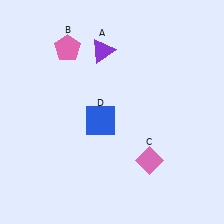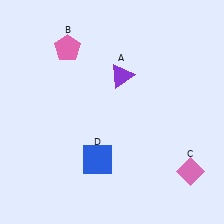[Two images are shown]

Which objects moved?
The objects that moved are: the purple triangle (A), the pink diamond (C), the blue square (D).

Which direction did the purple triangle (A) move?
The purple triangle (A) moved down.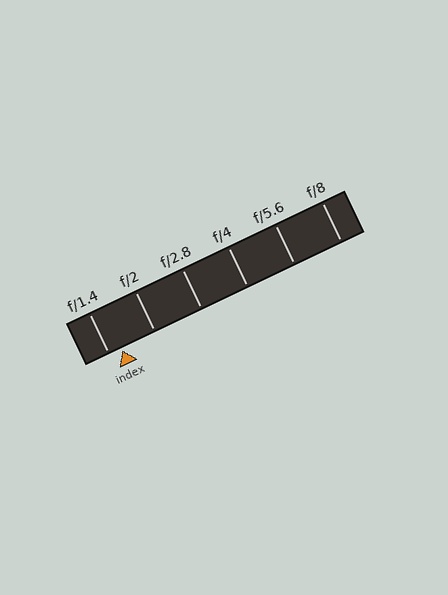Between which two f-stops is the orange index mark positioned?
The index mark is between f/1.4 and f/2.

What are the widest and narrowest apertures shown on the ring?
The widest aperture shown is f/1.4 and the narrowest is f/8.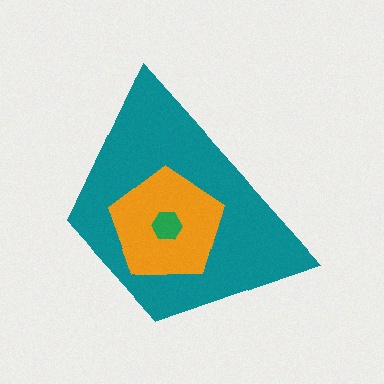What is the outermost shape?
The teal trapezoid.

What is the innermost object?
The green hexagon.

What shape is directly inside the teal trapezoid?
The orange pentagon.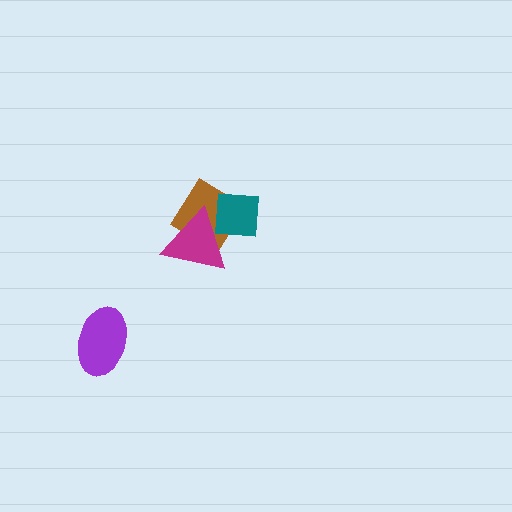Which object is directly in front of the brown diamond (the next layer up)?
The magenta triangle is directly in front of the brown diamond.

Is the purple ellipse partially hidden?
No, no other shape covers it.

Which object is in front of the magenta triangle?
The teal square is in front of the magenta triangle.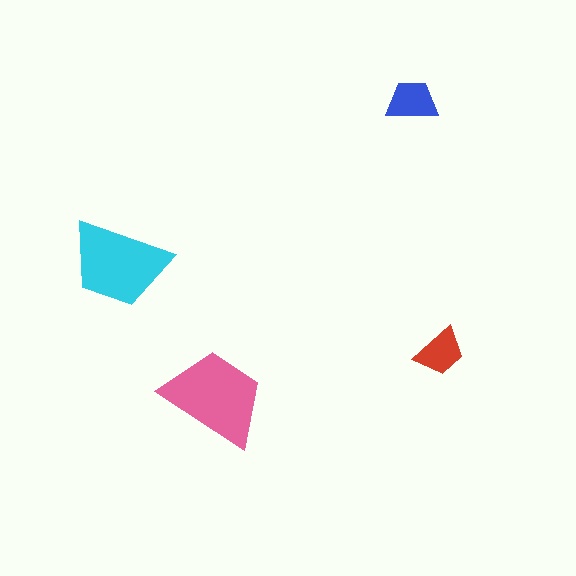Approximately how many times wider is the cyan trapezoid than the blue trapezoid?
About 2 times wider.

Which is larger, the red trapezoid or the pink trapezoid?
The pink one.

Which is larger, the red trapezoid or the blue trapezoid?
The blue one.